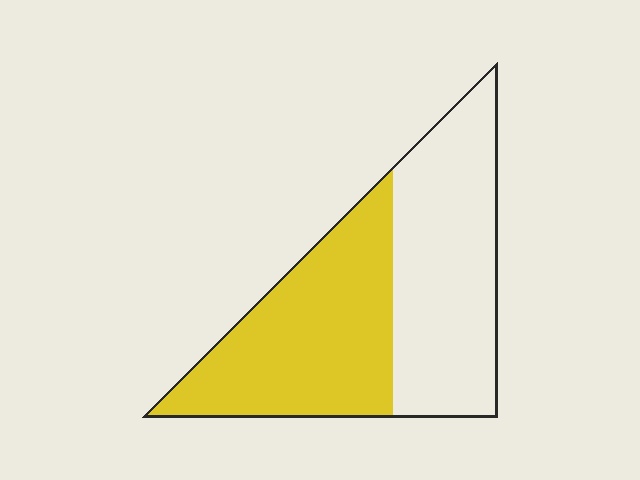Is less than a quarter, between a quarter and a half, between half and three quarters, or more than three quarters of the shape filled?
Between a quarter and a half.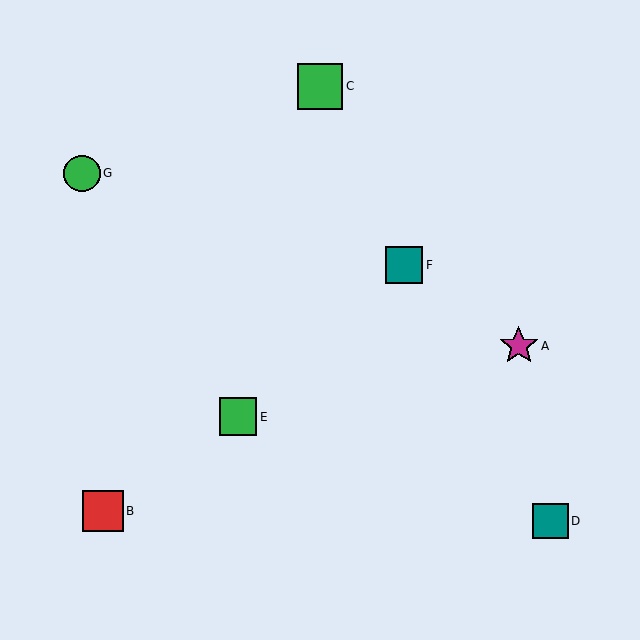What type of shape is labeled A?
Shape A is a magenta star.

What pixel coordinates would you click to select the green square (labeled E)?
Click at (238, 417) to select the green square E.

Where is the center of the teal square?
The center of the teal square is at (550, 521).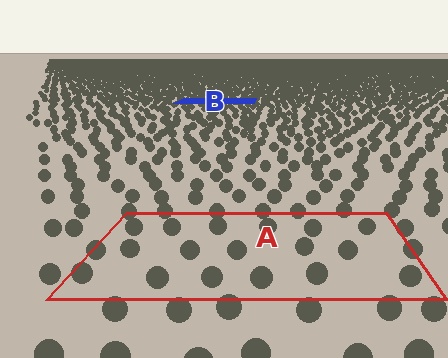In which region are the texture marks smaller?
The texture marks are smaller in region B, because it is farther away.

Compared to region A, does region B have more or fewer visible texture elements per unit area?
Region B has more texture elements per unit area — they are packed more densely because it is farther away.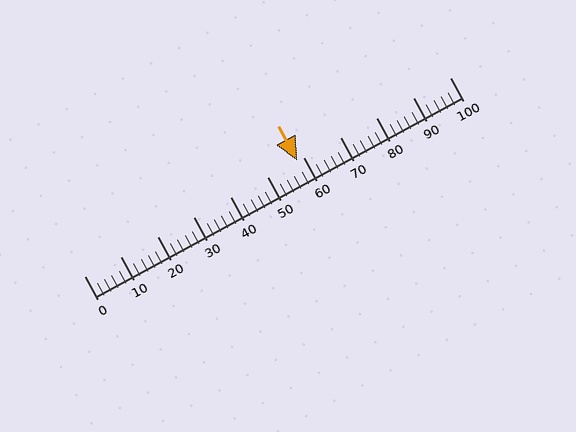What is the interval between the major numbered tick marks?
The major tick marks are spaced 10 units apart.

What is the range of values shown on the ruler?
The ruler shows values from 0 to 100.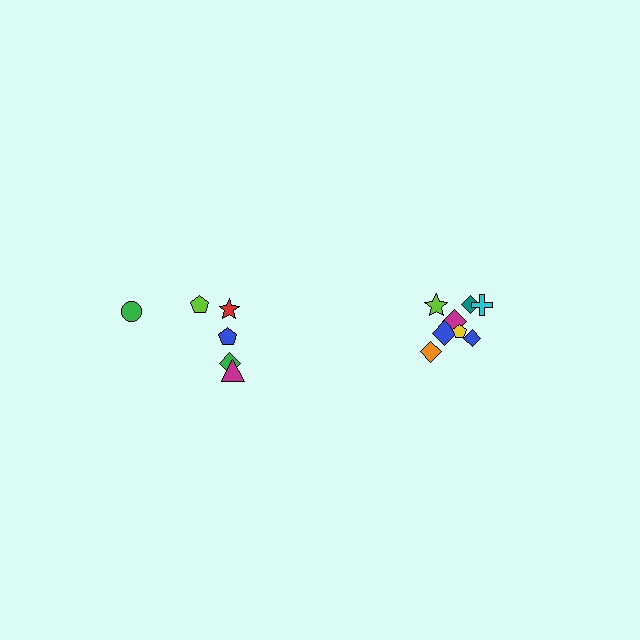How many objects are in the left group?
There are 6 objects.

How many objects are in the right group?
There are 8 objects.